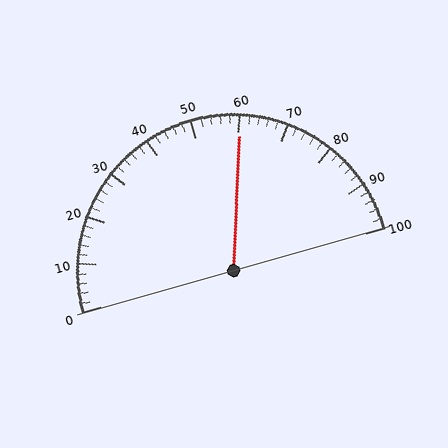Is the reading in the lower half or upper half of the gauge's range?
The reading is in the upper half of the range (0 to 100).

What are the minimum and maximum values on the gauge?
The gauge ranges from 0 to 100.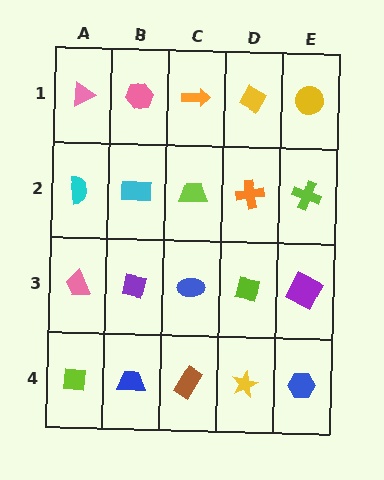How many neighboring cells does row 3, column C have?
4.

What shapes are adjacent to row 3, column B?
A cyan rectangle (row 2, column B), a blue trapezoid (row 4, column B), a pink trapezoid (row 3, column A), a blue ellipse (row 3, column C).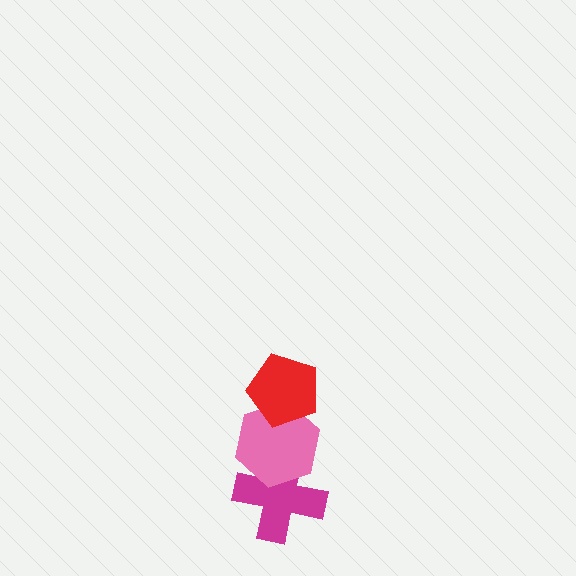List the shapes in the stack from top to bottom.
From top to bottom: the red pentagon, the pink hexagon, the magenta cross.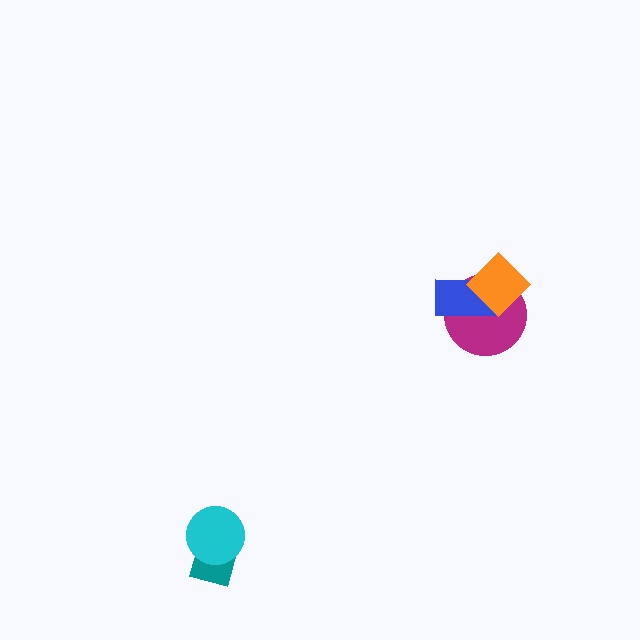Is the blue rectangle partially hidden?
Yes, it is partially covered by another shape.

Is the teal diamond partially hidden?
Yes, it is partially covered by another shape.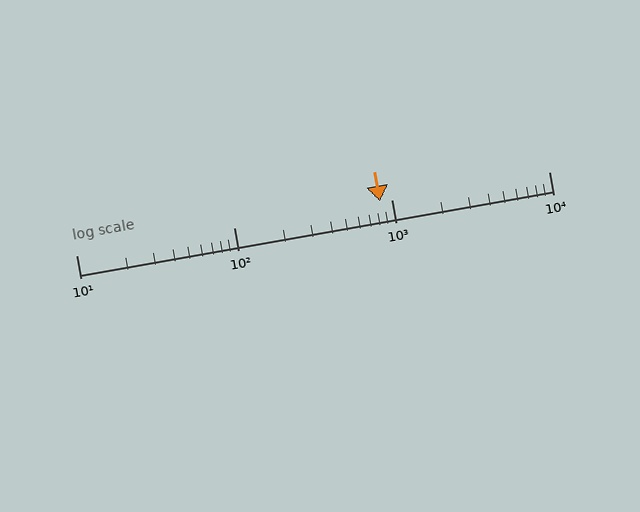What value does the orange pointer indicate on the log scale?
The pointer indicates approximately 850.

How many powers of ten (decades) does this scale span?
The scale spans 3 decades, from 10 to 10000.